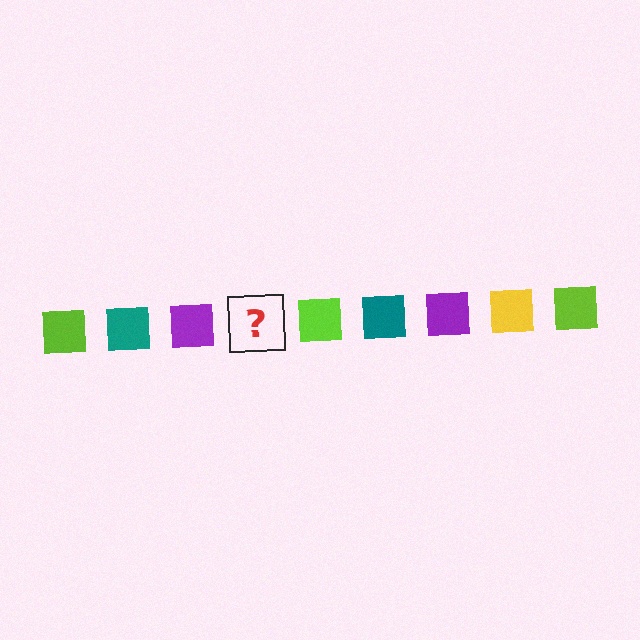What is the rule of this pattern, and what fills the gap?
The rule is that the pattern cycles through lime, teal, purple, yellow squares. The gap should be filled with a yellow square.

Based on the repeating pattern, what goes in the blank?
The blank should be a yellow square.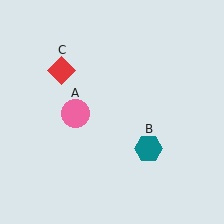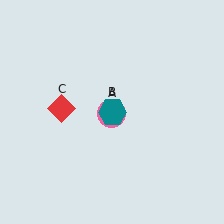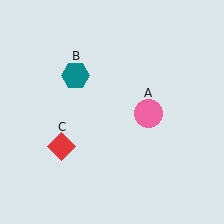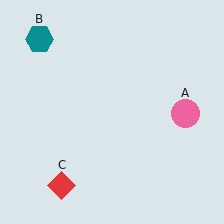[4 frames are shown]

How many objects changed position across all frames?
3 objects changed position: pink circle (object A), teal hexagon (object B), red diamond (object C).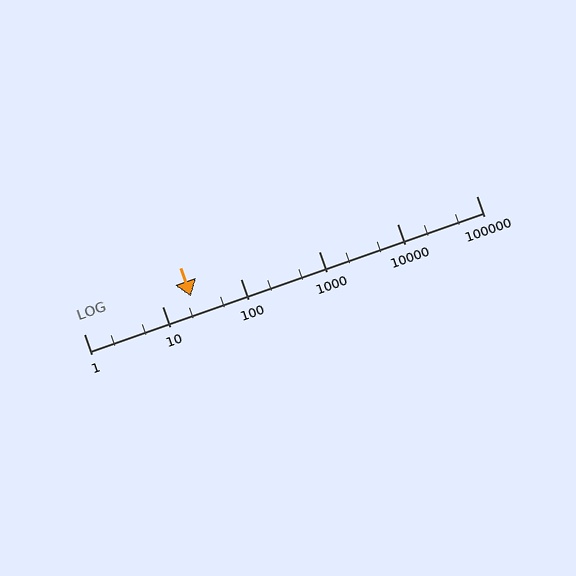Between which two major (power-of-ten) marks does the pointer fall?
The pointer is between 10 and 100.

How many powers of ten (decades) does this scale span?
The scale spans 5 decades, from 1 to 100000.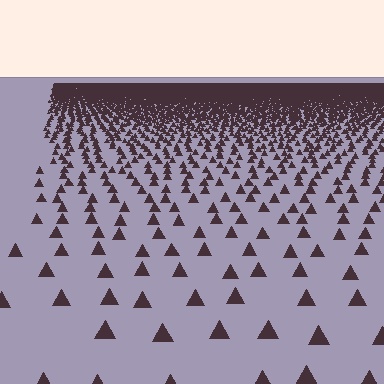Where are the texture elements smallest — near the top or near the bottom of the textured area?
Near the top.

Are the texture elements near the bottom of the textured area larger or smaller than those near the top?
Larger. Near the bottom, elements are closer to the viewer and appear at a bigger on-screen size.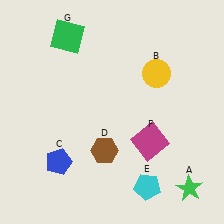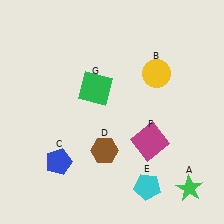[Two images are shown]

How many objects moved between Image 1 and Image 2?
1 object moved between the two images.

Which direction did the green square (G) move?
The green square (G) moved down.